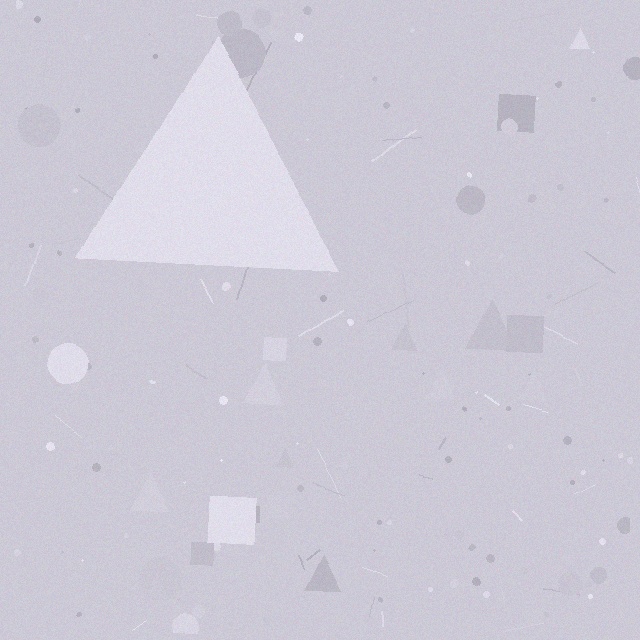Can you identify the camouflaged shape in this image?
The camouflaged shape is a triangle.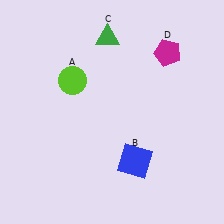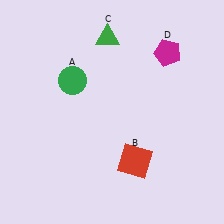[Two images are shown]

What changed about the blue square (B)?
In Image 1, B is blue. In Image 2, it changed to red.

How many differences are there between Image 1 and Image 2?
There are 2 differences between the two images.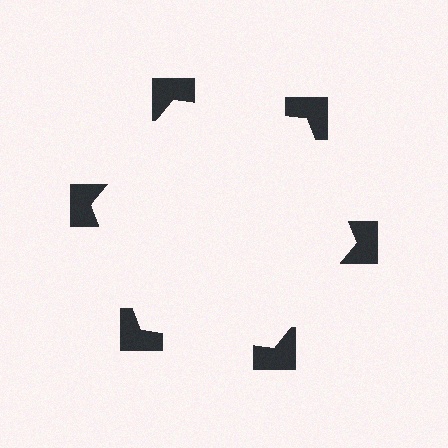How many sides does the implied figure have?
6 sides.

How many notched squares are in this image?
There are 6 — one at each vertex of the illusory hexagon.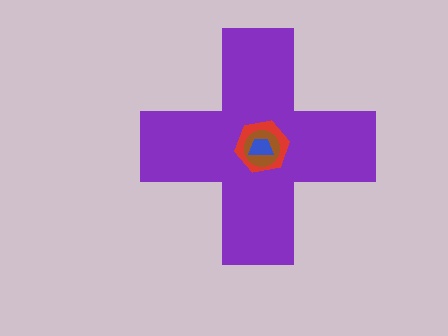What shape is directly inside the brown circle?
The blue trapezoid.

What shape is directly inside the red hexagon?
The brown circle.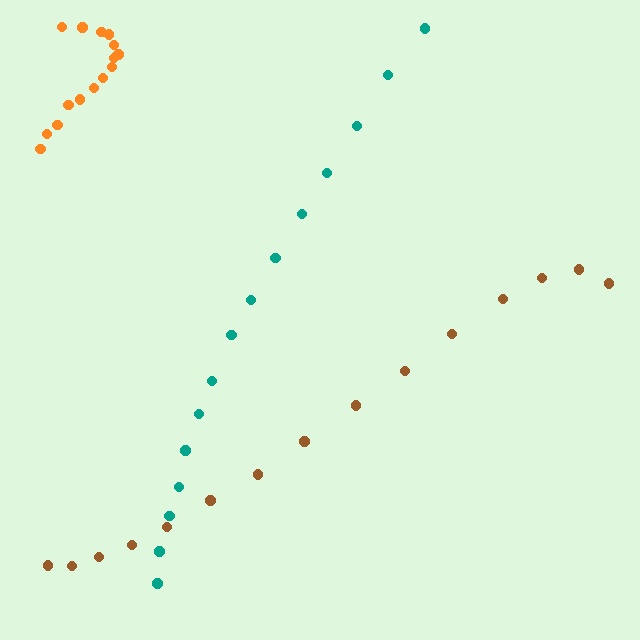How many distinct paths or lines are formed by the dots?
There are 3 distinct paths.